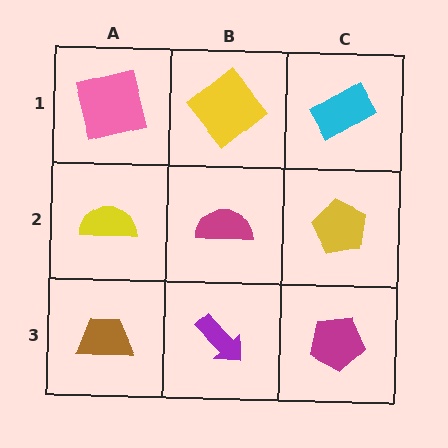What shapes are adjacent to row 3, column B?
A magenta semicircle (row 2, column B), a brown trapezoid (row 3, column A), a magenta pentagon (row 3, column C).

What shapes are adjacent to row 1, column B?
A magenta semicircle (row 2, column B), a pink square (row 1, column A), a cyan rectangle (row 1, column C).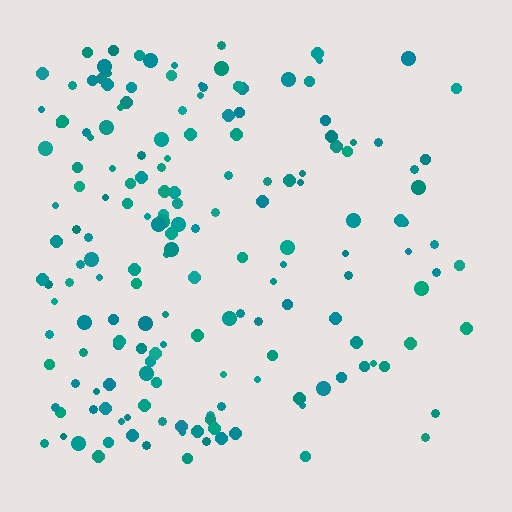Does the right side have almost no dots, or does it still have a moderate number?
Still a moderate number, just noticeably fewer than the left.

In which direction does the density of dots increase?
From right to left, with the left side densest.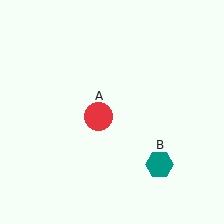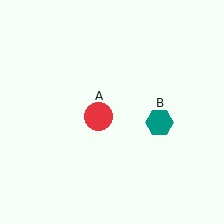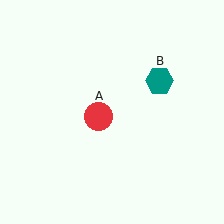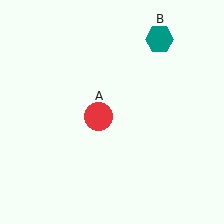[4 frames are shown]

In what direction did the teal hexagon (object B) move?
The teal hexagon (object B) moved up.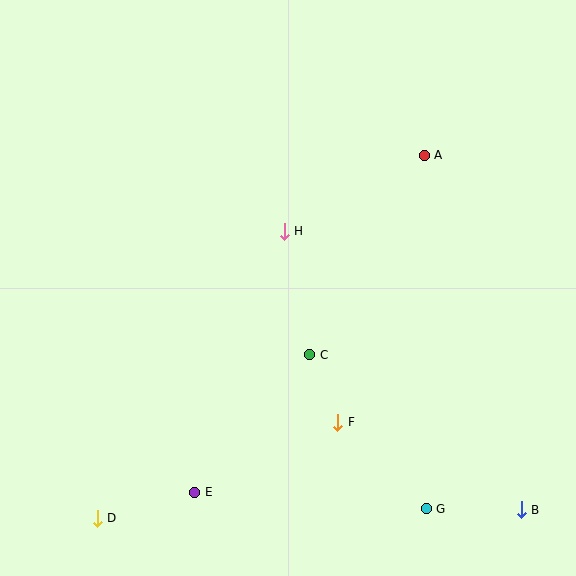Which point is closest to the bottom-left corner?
Point D is closest to the bottom-left corner.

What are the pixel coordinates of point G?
Point G is at (426, 509).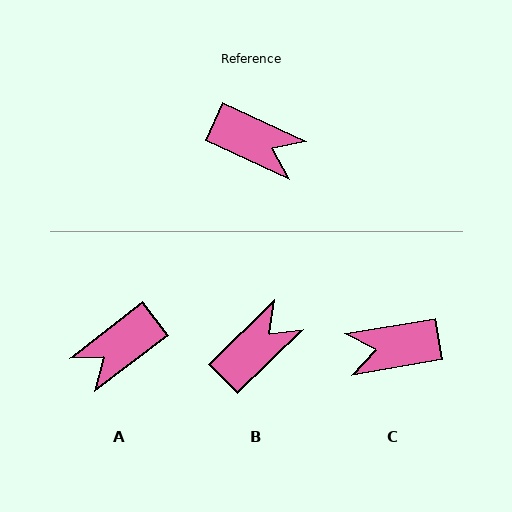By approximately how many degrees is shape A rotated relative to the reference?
Approximately 118 degrees clockwise.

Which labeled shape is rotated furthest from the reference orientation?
C, about 146 degrees away.